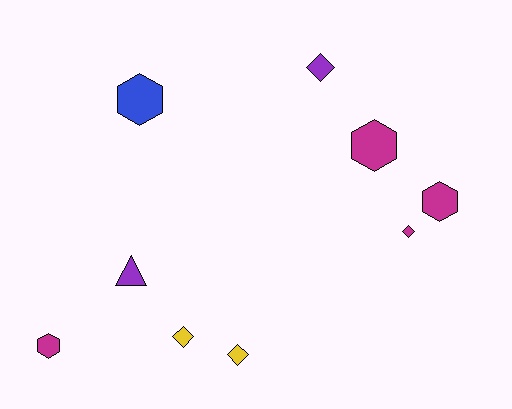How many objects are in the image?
There are 9 objects.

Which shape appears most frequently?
Hexagon, with 4 objects.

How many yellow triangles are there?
There are no yellow triangles.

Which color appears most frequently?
Magenta, with 4 objects.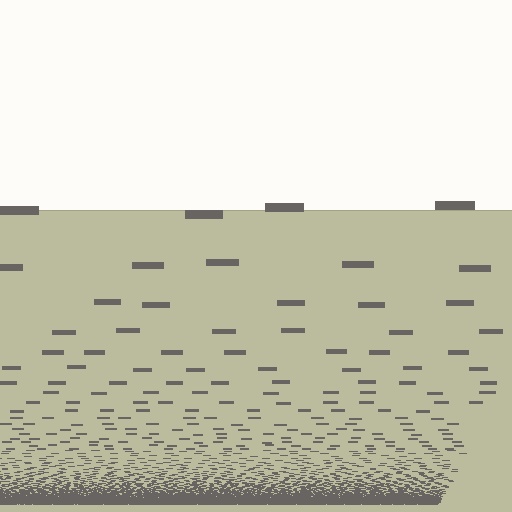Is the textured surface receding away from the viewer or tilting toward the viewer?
The surface appears to tilt toward the viewer. Texture elements get larger and sparser toward the top.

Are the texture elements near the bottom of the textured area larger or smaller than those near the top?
Smaller. The gradient is inverted — elements near the bottom are smaller and denser.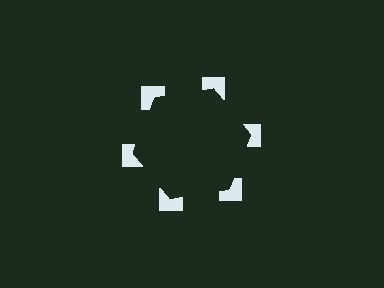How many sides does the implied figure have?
6 sides.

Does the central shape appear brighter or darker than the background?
It typically appears slightly darker than the background, even though no actual brightness change is drawn.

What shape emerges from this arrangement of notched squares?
An illusory hexagon — its edges are inferred from the aligned wedge cuts in the notched squares, not physically drawn.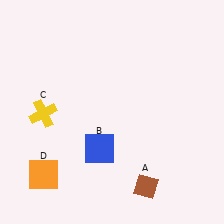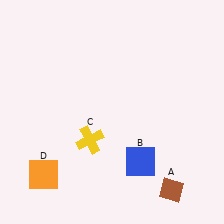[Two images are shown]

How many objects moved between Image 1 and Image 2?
3 objects moved between the two images.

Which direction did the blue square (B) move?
The blue square (B) moved right.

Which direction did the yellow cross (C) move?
The yellow cross (C) moved right.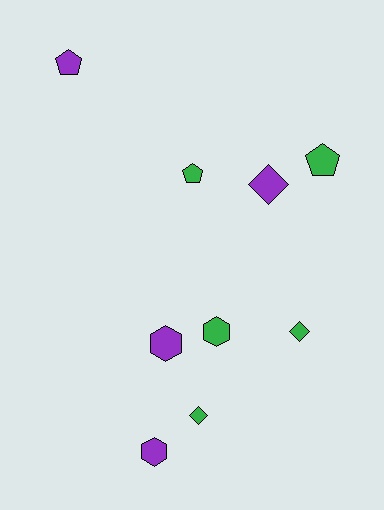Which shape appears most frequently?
Pentagon, with 3 objects.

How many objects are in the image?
There are 9 objects.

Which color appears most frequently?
Green, with 5 objects.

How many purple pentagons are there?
There is 1 purple pentagon.